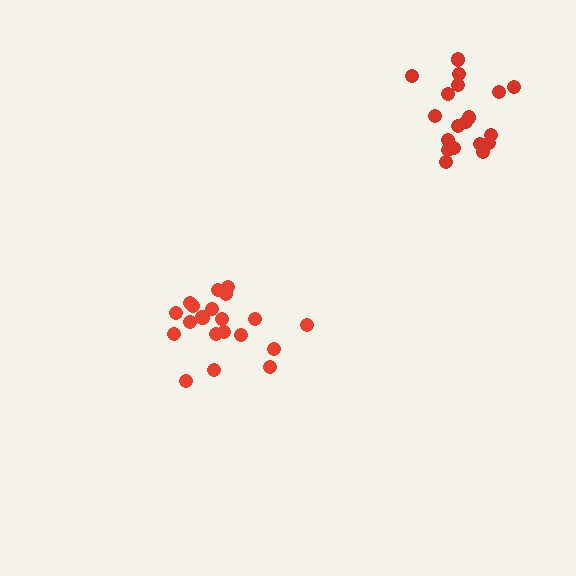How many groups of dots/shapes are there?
There are 2 groups.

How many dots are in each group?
Group 1: 20 dots, Group 2: 19 dots (39 total).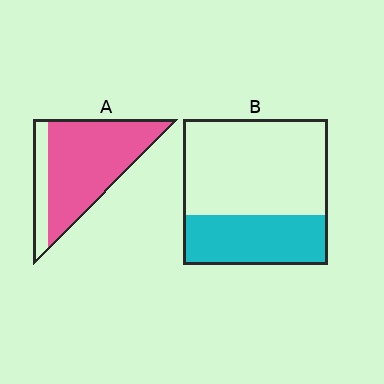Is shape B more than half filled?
No.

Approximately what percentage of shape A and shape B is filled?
A is approximately 80% and B is approximately 35%.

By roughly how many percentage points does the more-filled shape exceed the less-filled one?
By roughly 45 percentage points (A over B).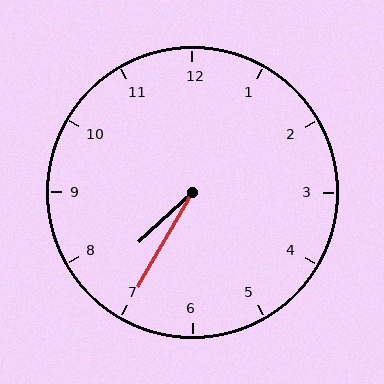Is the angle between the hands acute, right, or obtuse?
It is acute.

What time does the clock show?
7:35.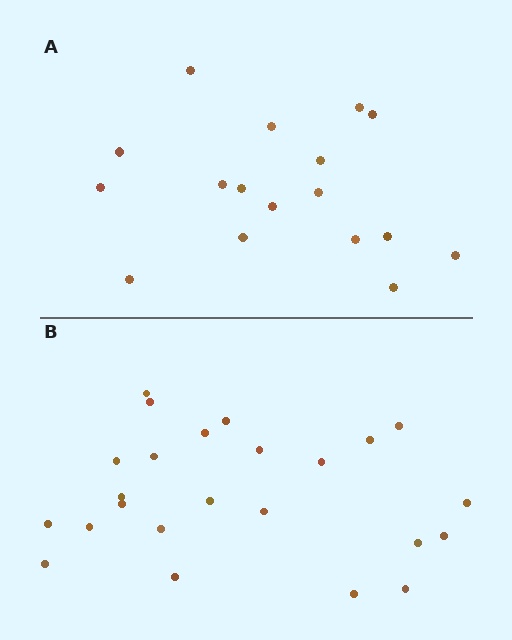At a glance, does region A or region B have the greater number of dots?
Region B (the bottom region) has more dots.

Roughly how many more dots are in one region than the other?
Region B has roughly 8 or so more dots than region A.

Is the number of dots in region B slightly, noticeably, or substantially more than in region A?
Region B has noticeably more, but not dramatically so. The ratio is roughly 1.4 to 1.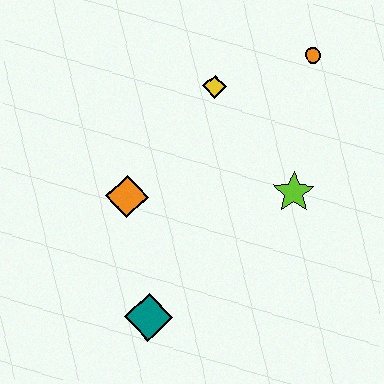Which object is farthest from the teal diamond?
The orange circle is farthest from the teal diamond.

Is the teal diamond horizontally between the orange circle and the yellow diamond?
No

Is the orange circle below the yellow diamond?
No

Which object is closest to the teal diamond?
The orange diamond is closest to the teal diamond.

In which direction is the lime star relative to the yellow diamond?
The lime star is below the yellow diamond.